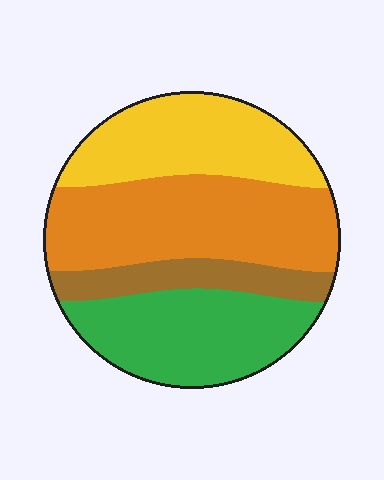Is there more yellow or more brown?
Yellow.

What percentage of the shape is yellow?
Yellow takes up between a quarter and a half of the shape.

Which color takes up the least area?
Brown, at roughly 10%.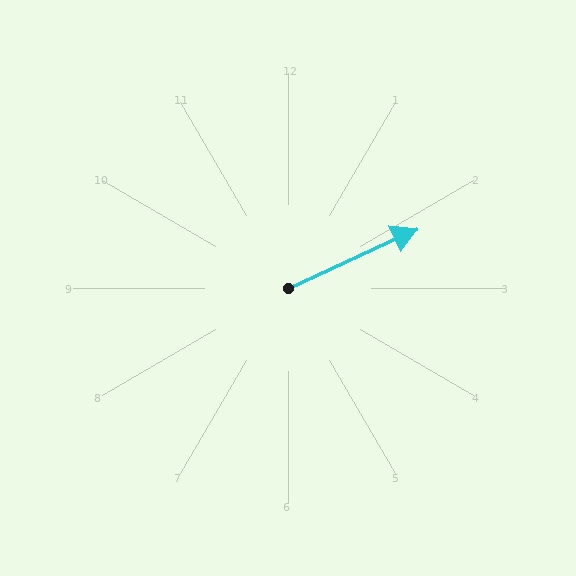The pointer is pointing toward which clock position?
Roughly 2 o'clock.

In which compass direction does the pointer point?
Northeast.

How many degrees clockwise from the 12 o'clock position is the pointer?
Approximately 65 degrees.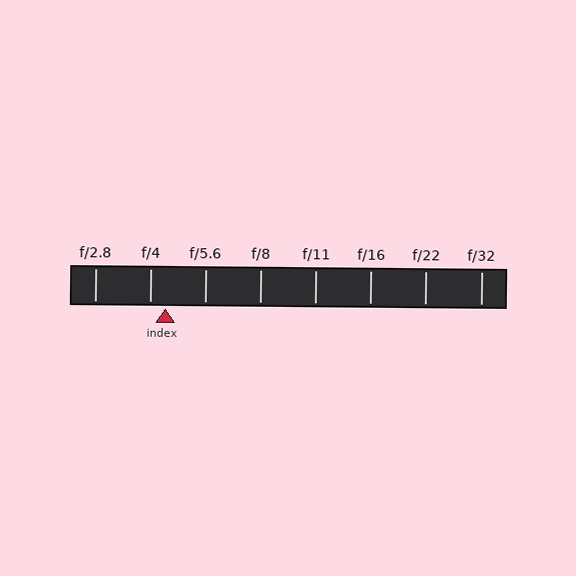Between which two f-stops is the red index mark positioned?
The index mark is between f/4 and f/5.6.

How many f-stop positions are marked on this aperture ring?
There are 8 f-stop positions marked.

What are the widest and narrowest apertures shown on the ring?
The widest aperture shown is f/2.8 and the narrowest is f/32.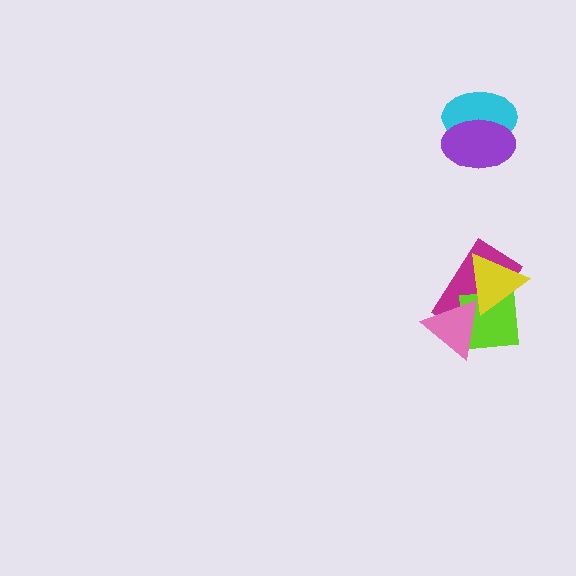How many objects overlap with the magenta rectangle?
3 objects overlap with the magenta rectangle.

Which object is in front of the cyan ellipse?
The purple ellipse is in front of the cyan ellipse.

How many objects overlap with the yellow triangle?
3 objects overlap with the yellow triangle.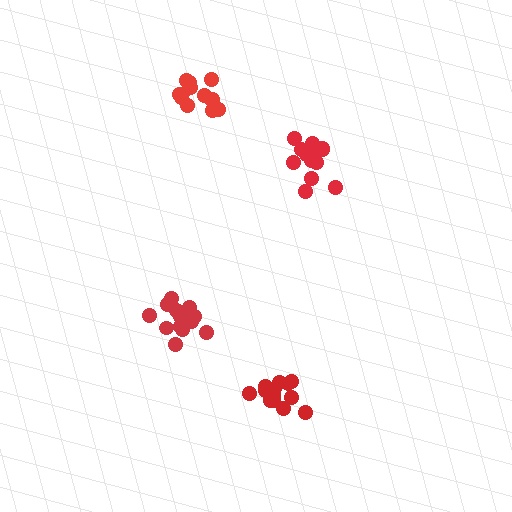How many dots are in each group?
Group 1: 15 dots, Group 2: 15 dots, Group 3: 13 dots, Group 4: 13 dots (56 total).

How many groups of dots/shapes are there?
There are 4 groups.